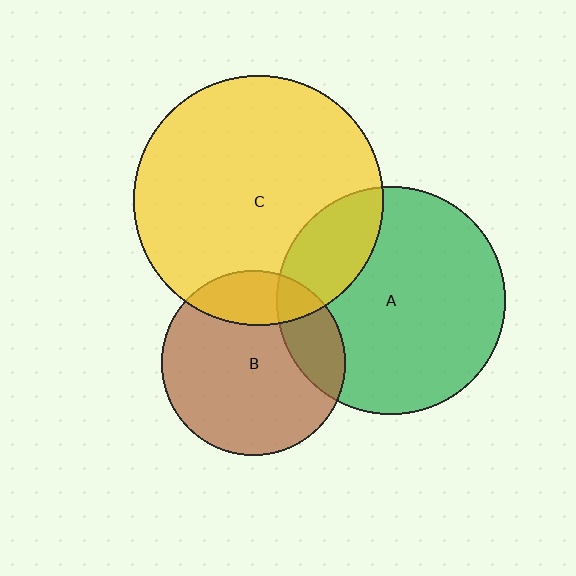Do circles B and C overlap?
Yes.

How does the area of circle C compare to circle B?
Approximately 1.8 times.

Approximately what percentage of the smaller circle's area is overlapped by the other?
Approximately 20%.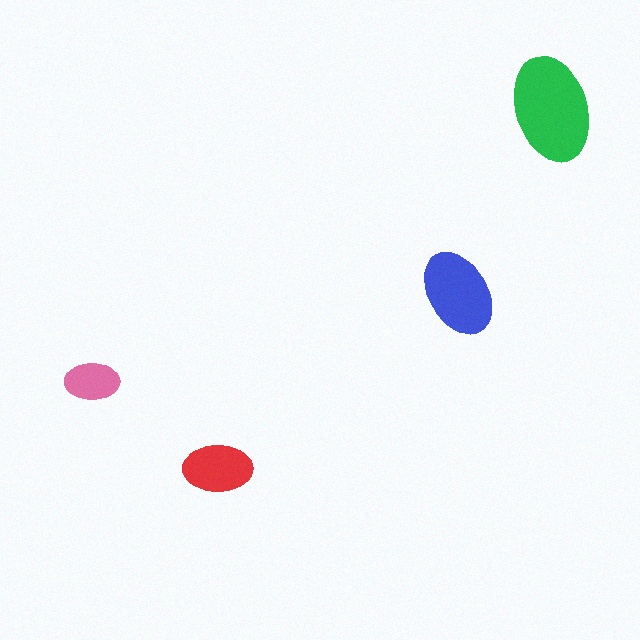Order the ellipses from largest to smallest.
the green one, the blue one, the red one, the pink one.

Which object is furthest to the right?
The green ellipse is rightmost.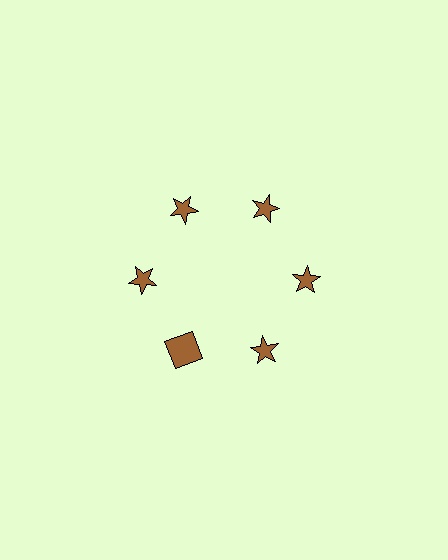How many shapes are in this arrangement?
There are 6 shapes arranged in a ring pattern.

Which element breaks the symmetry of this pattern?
The brown square at roughly the 7 o'clock position breaks the symmetry. All other shapes are brown stars.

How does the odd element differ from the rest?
It has a different shape: square instead of star.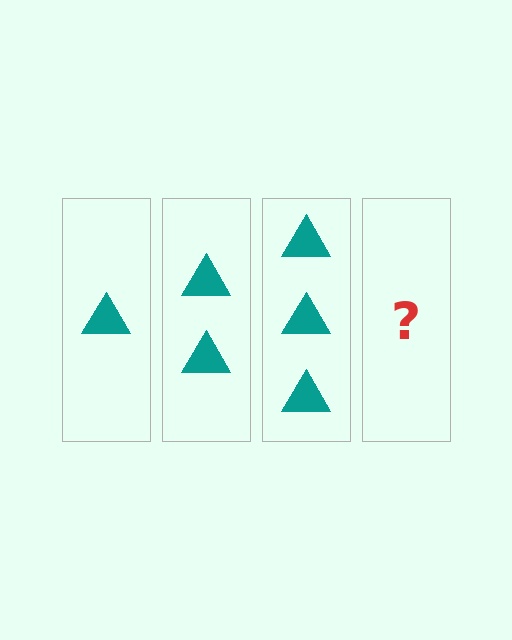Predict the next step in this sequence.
The next step is 4 triangles.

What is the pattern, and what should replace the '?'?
The pattern is that each step adds one more triangle. The '?' should be 4 triangles.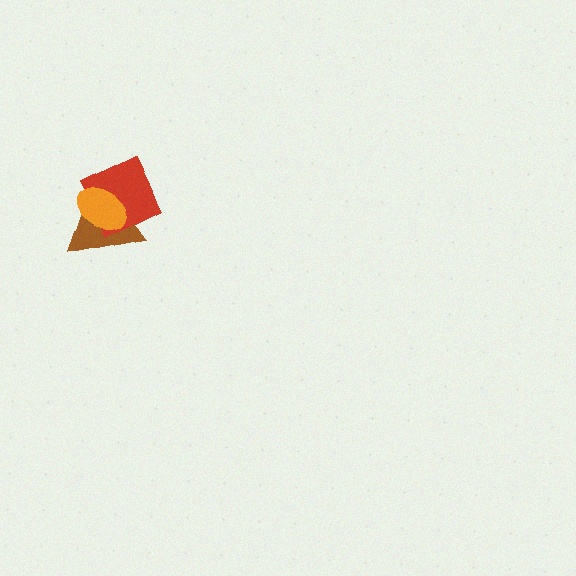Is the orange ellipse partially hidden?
No, no other shape covers it.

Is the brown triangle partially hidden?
Yes, it is partially covered by another shape.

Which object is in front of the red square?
The orange ellipse is in front of the red square.